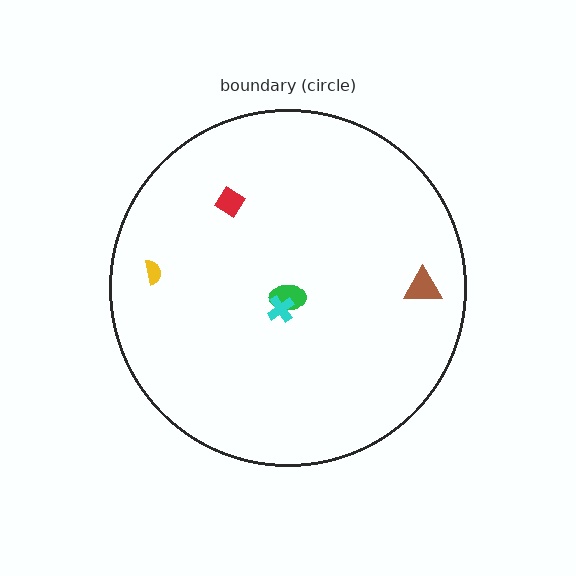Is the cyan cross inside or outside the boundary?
Inside.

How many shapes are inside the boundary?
5 inside, 0 outside.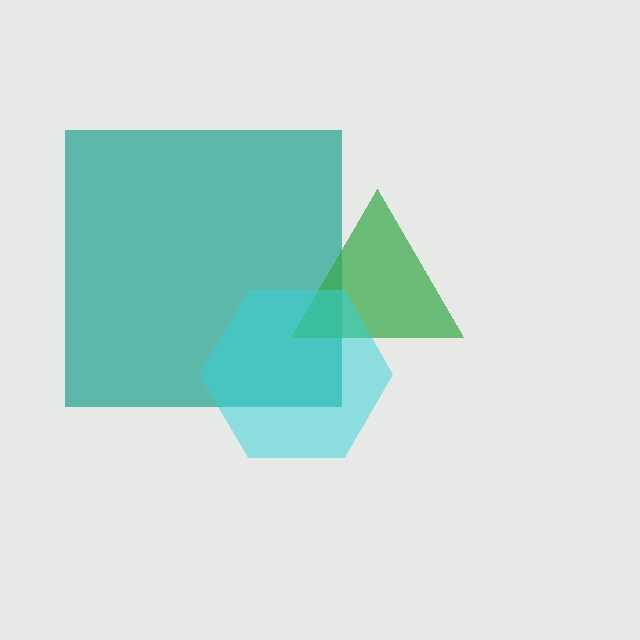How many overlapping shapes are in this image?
There are 3 overlapping shapes in the image.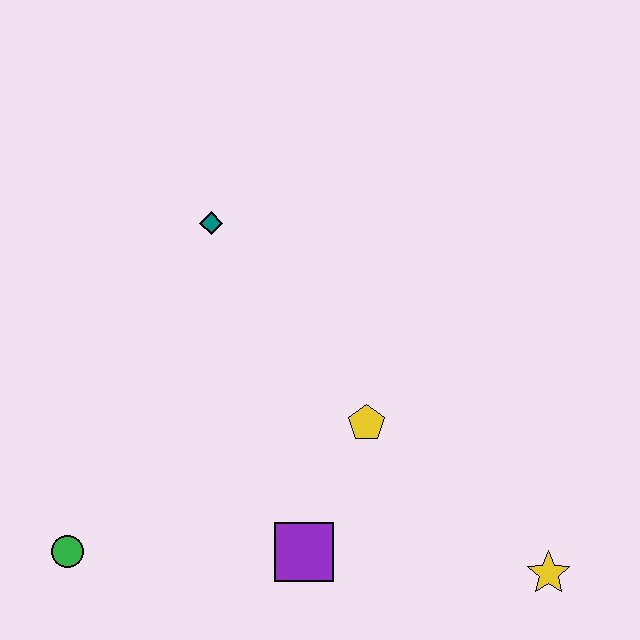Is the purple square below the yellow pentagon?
Yes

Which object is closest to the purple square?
The yellow pentagon is closest to the purple square.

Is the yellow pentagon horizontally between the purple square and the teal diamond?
No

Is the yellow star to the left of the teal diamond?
No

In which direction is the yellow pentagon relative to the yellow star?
The yellow pentagon is to the left of the yellow star.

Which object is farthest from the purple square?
The teal diamond is farthest from the purple square.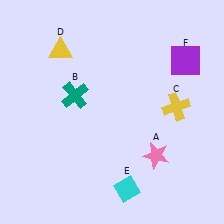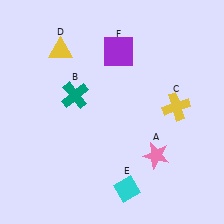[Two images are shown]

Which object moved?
The purple square (F) moved left.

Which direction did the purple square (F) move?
The purple square (F) moved left.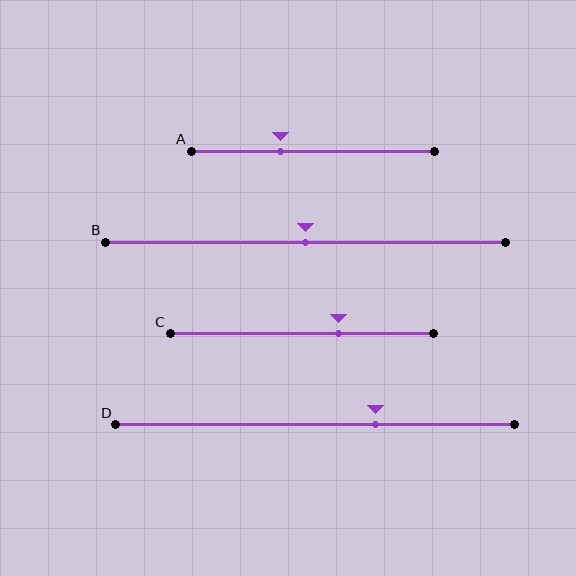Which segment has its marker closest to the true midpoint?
Segment B has its marker closest to the true midpoint.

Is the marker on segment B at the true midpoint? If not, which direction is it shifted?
Yes, the marker on segment B is at the true midpoint.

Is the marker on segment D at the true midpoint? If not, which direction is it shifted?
No, the marker on segment D is shifted to the right by about 15% of the segment length.